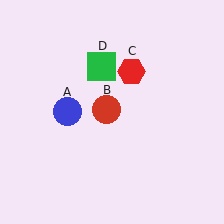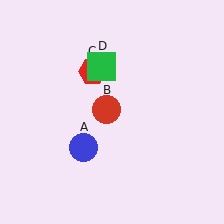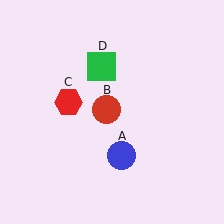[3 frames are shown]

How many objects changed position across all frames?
2 objects changed position: blue circle (object A), red hexagon (object C).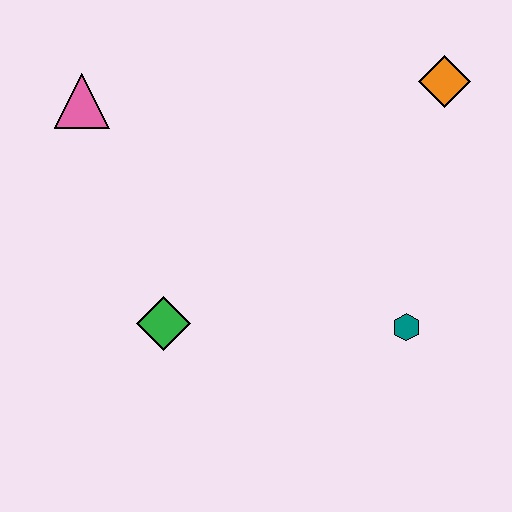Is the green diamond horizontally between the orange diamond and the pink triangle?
Yes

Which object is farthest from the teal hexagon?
The pink triangle is farthest from the teal hexagon.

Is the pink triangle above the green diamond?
Yes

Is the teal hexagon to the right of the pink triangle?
Yes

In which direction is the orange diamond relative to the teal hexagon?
The orange diamond is above the teal hexagon.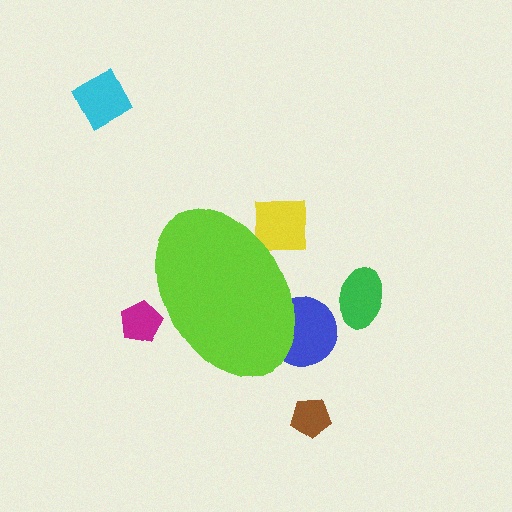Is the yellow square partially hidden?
Yes, the yellow square is partially hidden behind the lime ellipse.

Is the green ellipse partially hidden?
No, the green ellipse is fully visible.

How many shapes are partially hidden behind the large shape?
3 shapes are partially hidden.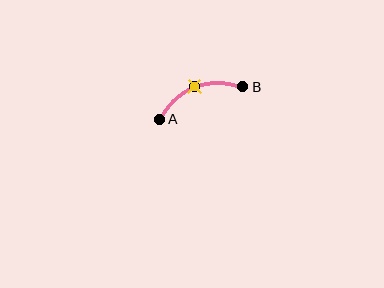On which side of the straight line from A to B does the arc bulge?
The arc bulges above the straight line connecting A and B.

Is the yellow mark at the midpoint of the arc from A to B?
Yes. The yellow mark lies on the arc at equal arc-length from both A and B — it is the arc midpoint.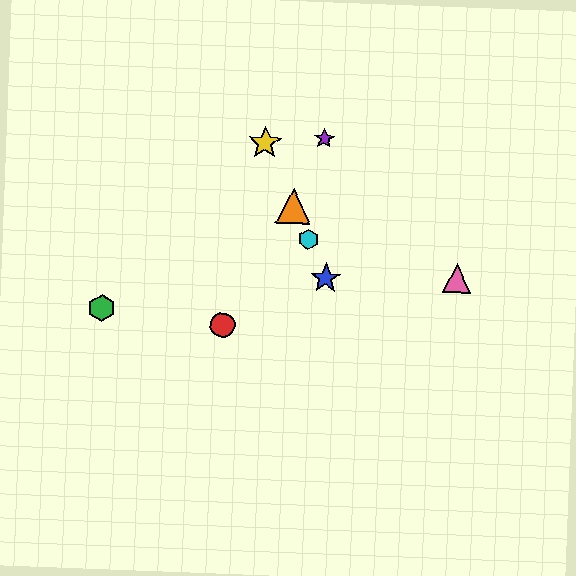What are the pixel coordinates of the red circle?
The red circle is at (223, 325).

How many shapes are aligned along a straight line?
4 shapes (the blue star, the yellow star, the orange triangle, the cyan hexagon) are aligned along a straight line.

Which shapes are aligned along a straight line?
The blue star, the yellow star, the orange triangle, the cyan hexagon are aligned along a straight line.